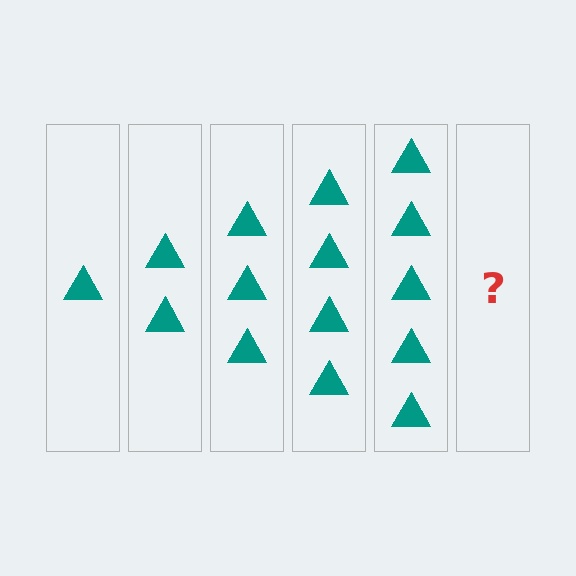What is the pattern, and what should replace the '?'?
The pattern is that each step adds one more triangle. The '?' should be 6 triangles.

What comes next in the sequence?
The next element should be 6 triangles.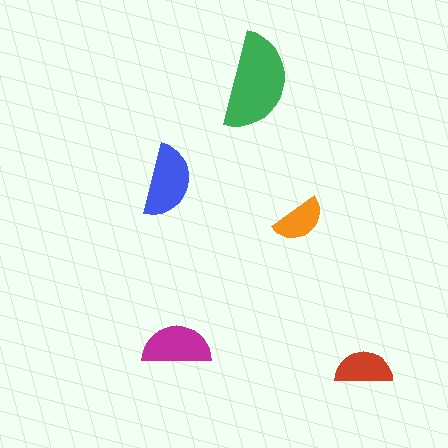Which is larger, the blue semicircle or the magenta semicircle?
The blue one.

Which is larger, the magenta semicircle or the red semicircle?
The magenta one.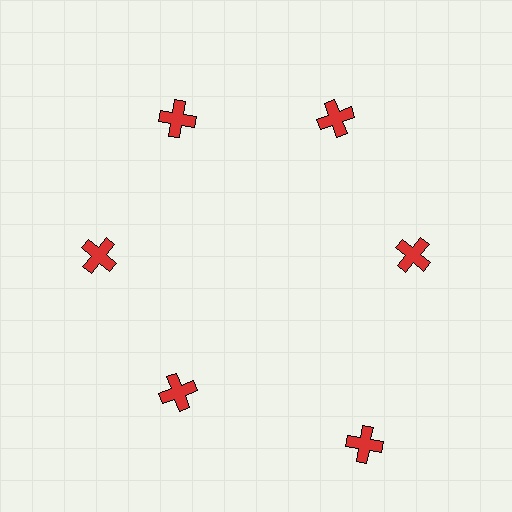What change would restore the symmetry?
The symmetry would be restored by moving it inward, back onto the ring so that all 6 crosses sit at equal angles and equal distance from the center.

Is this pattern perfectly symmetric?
No. The 6 red crosses are arranged in a ring, but one element near the 5 o'clock position is pushed outward from the center, breaking the 6-fold rotational symmetry.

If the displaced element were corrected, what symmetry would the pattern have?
It would have 6-fold rotational symmetry — the pattern would map onto itself every 60 degrees.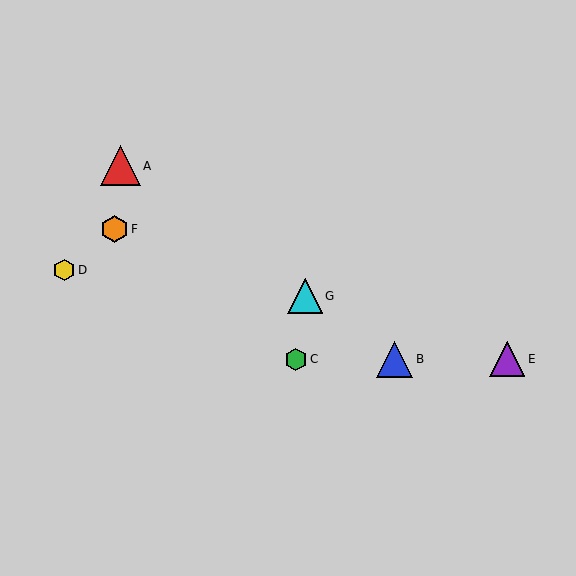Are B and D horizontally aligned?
No, B is at y≈359 and D is at y≈270.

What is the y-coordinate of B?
Object B is at y≈359.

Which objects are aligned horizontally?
Objects B, C, E are aligned horizontally.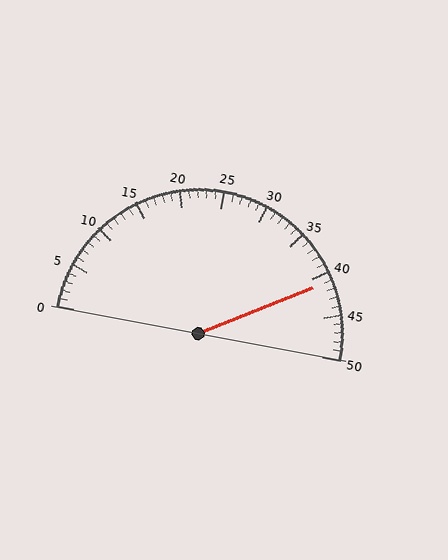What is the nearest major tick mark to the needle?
The nearest major tick mark is 40.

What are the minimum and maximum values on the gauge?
The gauge ranges from 0 to 50.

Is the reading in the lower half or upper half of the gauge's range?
The reading is in the upper half of the range (0 to 50).